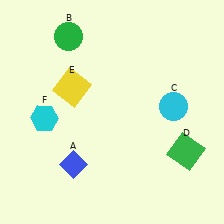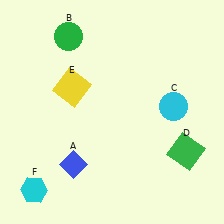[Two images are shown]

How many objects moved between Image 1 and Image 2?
1 object moved between the two images.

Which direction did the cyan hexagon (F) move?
The cyan hexagon (F) moved down.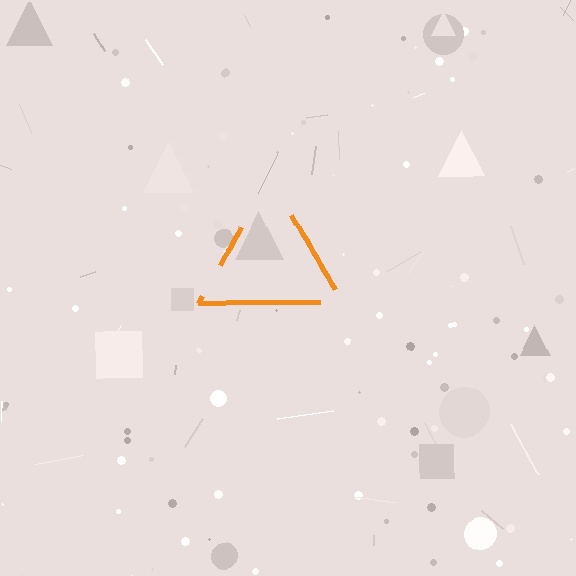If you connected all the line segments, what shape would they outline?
They would outline a triangle.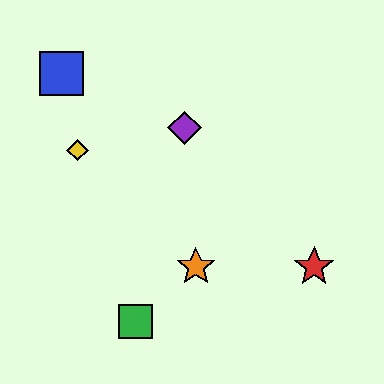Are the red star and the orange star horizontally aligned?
Yes, both are at y≈267.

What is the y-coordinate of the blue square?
The blue square is at y≈73.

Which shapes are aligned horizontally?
The red star, the orange star are aligned horizontally.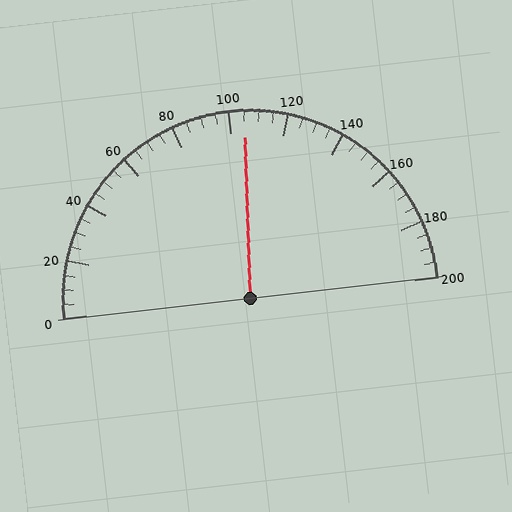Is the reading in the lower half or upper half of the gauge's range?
The reading is in the upper half of the range (0 to 200).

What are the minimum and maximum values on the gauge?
The gauge ranges from 0 to 200.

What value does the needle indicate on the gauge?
The needle indicates approximately 105.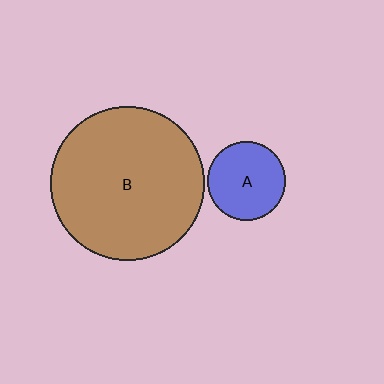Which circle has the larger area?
Circle B (brown).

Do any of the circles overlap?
No, none of the circles overlap.